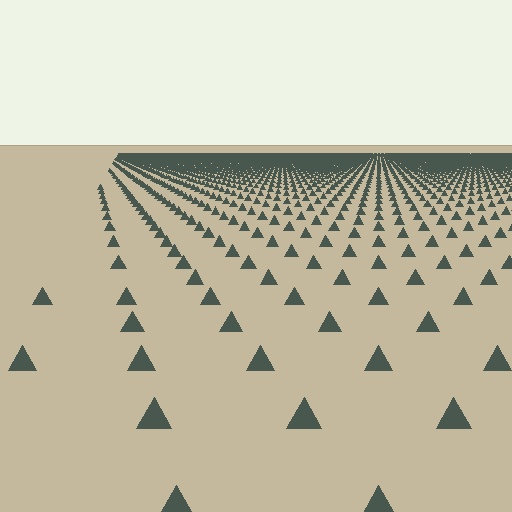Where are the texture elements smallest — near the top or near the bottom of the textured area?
Near the top.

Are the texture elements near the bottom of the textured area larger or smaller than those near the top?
Larger. Near the bottom, elements are closer to the viewer and appear at a bigger on-screen size.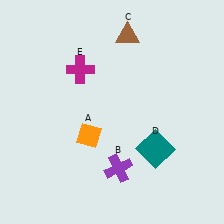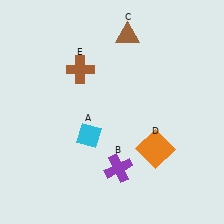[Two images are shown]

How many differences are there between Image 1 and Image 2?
There are 3 differences between the two images.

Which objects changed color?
A changed from orange to cyan. D changed from teal to orange. E changed from magenta to brown.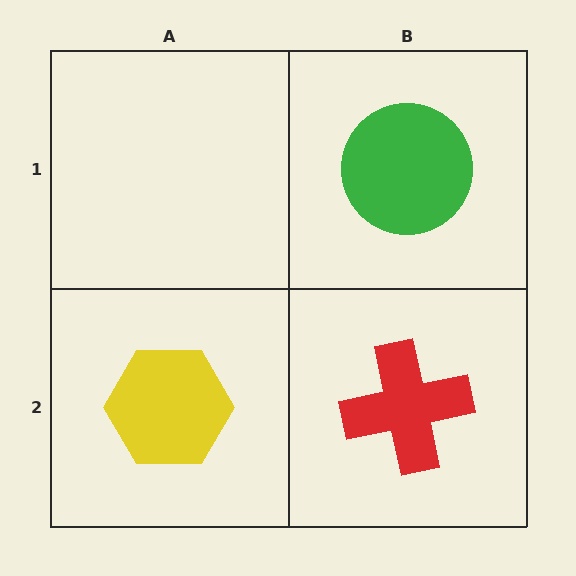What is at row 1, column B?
A green circle.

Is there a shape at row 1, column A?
No, that cell is empty.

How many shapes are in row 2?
2 shapes.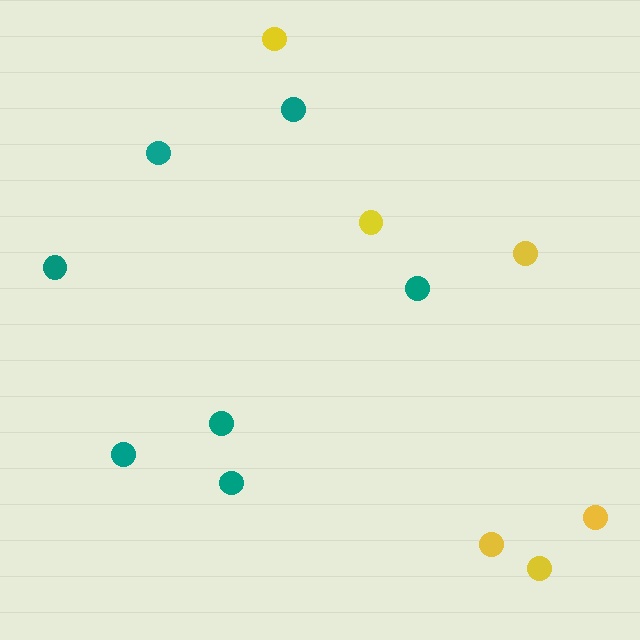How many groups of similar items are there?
There are 2 groups: one group of yellow circles (6) and one group of teal circles (7).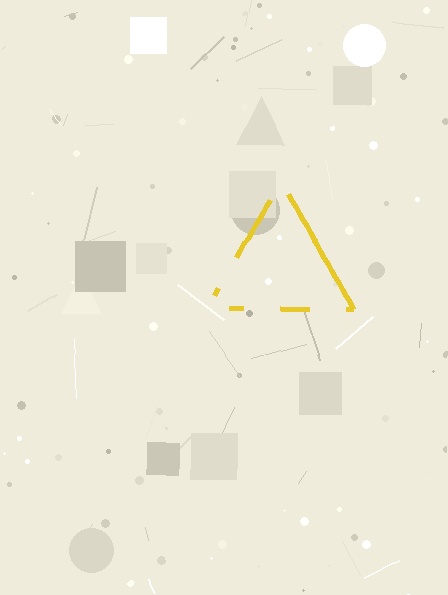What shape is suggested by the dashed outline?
The dashed outline suggests a triangle.